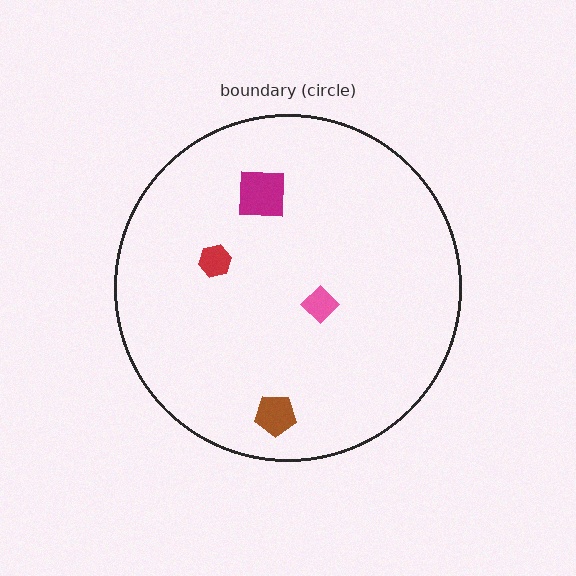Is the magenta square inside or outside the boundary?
Inside.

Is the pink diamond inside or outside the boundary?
Inside.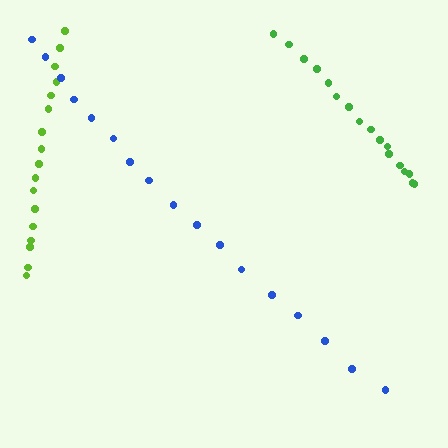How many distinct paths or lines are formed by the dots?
There are 3 distinct paths.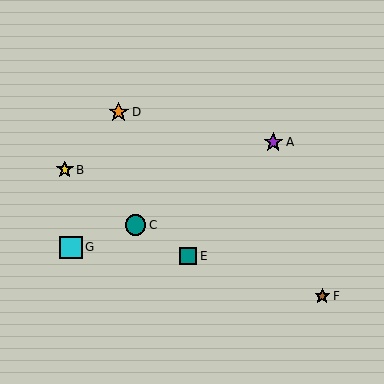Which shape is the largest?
The cyan square (labeled G) is the largest.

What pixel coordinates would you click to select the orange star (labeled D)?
Click at (119, 112) to select the orange star D.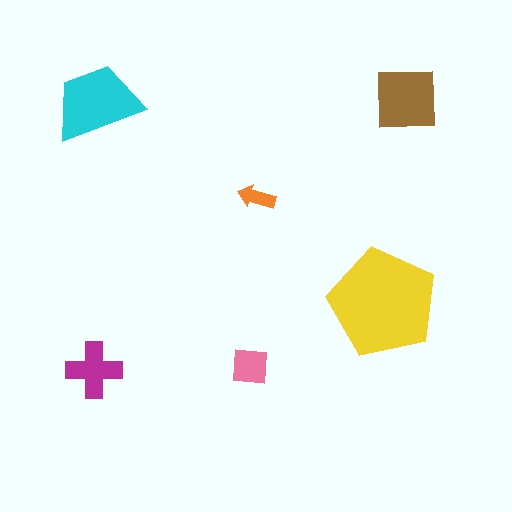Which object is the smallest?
The orange arrow.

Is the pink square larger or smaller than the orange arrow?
Larger.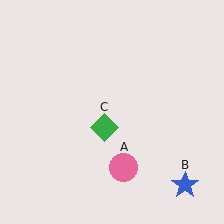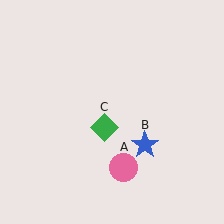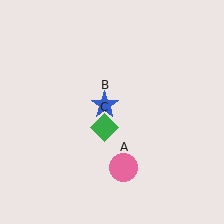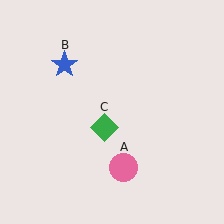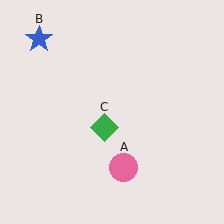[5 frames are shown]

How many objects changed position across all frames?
1 object changed position: blue star (object B).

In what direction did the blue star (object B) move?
The blue star (object B) moved up and to the left.